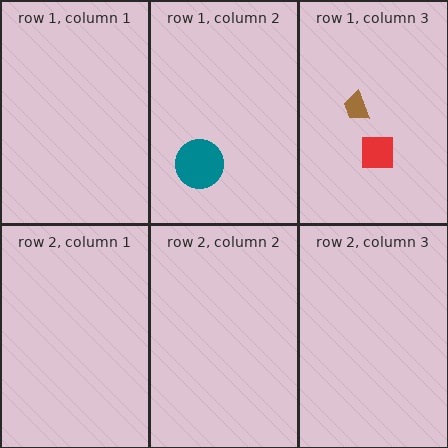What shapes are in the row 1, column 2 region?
The teal circle.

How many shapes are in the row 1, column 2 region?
1.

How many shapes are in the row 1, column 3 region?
2.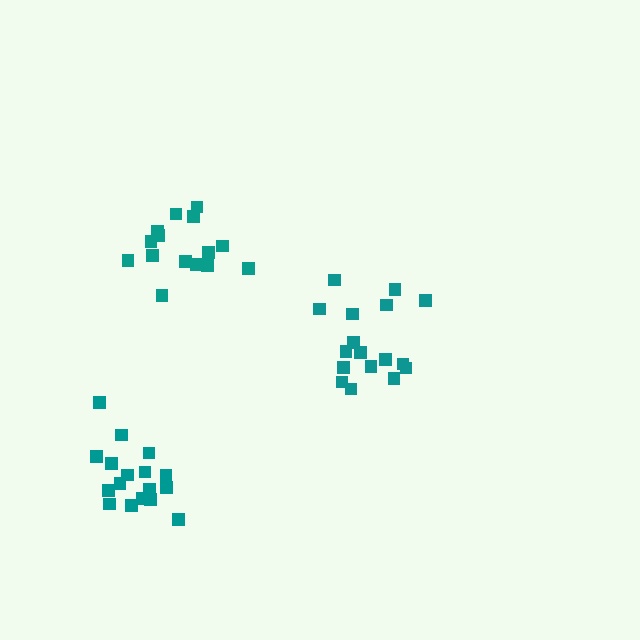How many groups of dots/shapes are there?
There are 3 groups.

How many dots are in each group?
Group 1: 17 dots, Group 2: 16 dots, Group 3: 17 dots (50 total).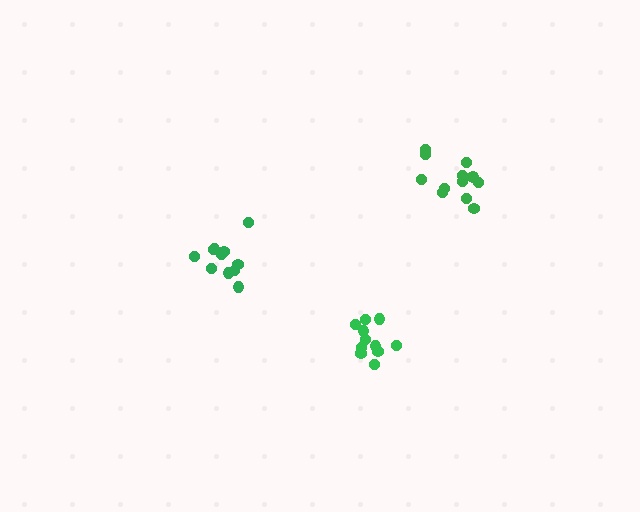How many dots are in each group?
Group 1: 12 dots, Group 2: 11 dots, Group 3: 11 dots (34 total).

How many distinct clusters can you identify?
There are 3 distinct clusters.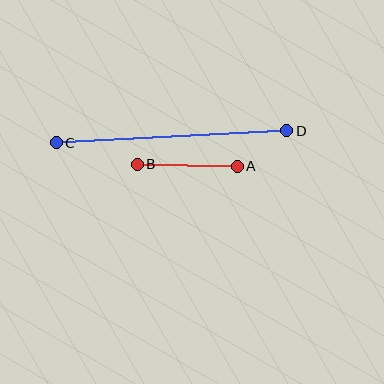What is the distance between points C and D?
The distance is approximately 231 pixels.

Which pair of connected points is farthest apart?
Points C and D are farthest apart.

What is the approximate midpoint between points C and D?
The midpoint is at approximately (171, 137) pixels.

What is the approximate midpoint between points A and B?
The midpoint is at approximately (187, 165) pixels.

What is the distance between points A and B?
The distance is approximately 100 pixels.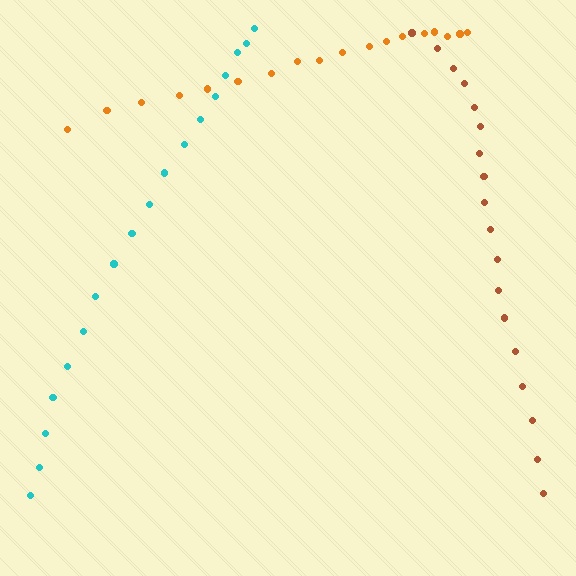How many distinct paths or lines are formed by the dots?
There are 3 distinct paths.